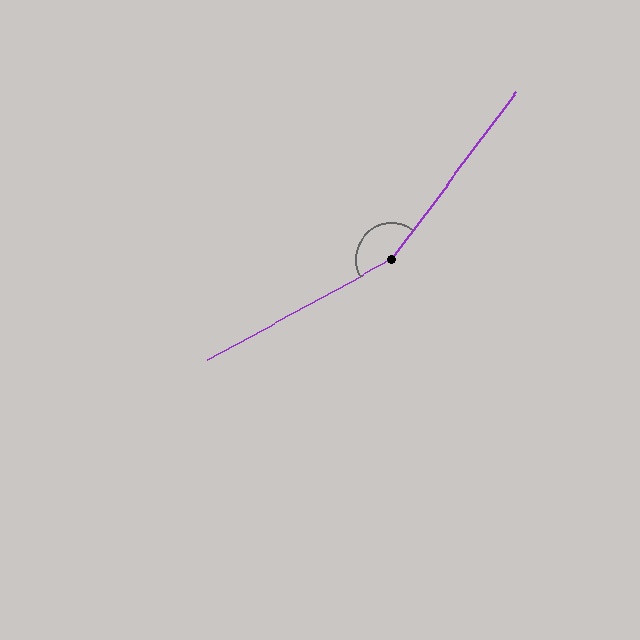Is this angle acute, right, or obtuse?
It is obtuse.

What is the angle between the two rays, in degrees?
Approximately 156 degrees.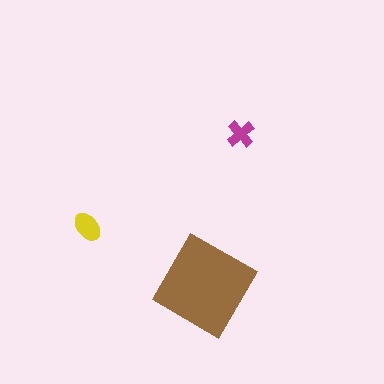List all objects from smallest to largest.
The magenta cross, the yellow ellipse, the brown diamond.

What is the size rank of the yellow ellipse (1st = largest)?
2nd.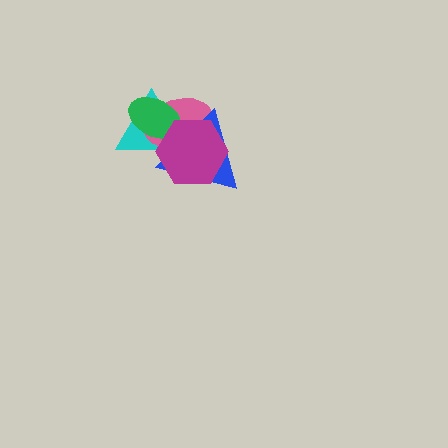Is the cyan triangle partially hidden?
Yes, it is partially covered by another shape.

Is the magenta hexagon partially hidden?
No, no other shape covers it.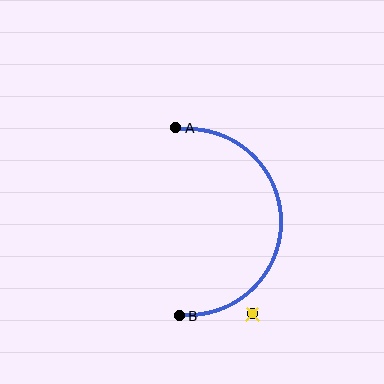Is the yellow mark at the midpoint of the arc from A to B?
No — the yellow mark does not lie on the arc at all. It sits slightly outside the curve.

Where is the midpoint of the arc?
The arc midpoint is the point on the curve farthest from the straight line joining A and B. It sits to the right of that line.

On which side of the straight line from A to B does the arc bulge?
The arc bulges to the right of the straight line connecting A and B.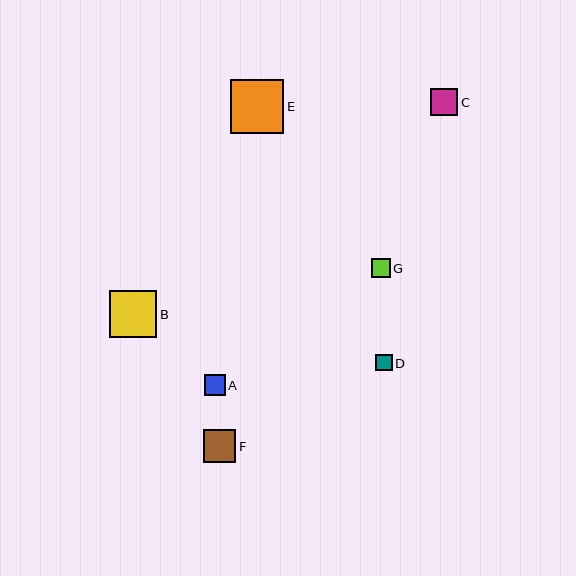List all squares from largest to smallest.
From largest to smallest: E, B, F, C, A, G, D.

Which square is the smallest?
Square D is the smallest with a size of approximately 17 pixels.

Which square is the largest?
Square E is the largest with a size of approximately 54 pixels.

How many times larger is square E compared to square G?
Square E is approximately 2.9 times the size of square G.